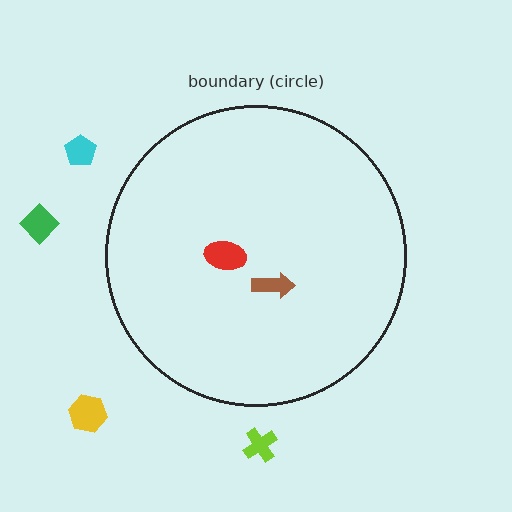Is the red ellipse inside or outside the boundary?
Inside.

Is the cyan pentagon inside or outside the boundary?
Outside.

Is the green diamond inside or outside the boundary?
Outside.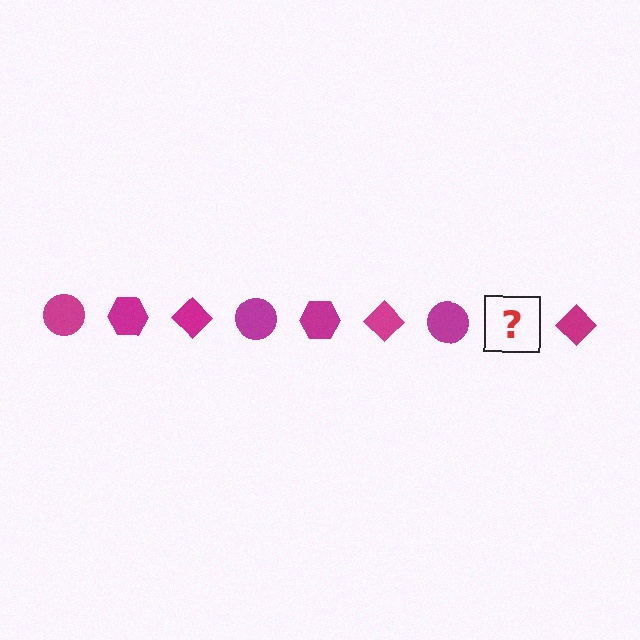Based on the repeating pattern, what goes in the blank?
The blank should be a magenta hexagon.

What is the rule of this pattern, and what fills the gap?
The rule is that the pattern cycles through circle, hexagon, diamond shapes in magenta. The gap should be filled with a magenta hexagon.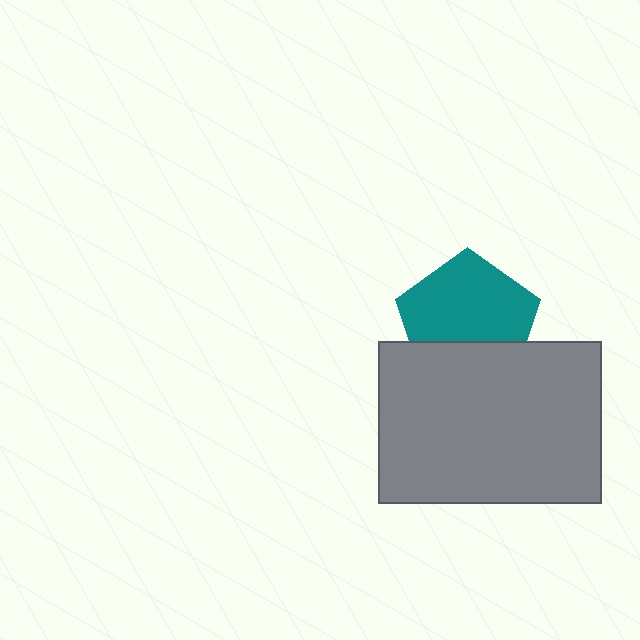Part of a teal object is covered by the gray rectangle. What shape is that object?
It is a pentagon.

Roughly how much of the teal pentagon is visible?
Most of it is visible (roughly 67%).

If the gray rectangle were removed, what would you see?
You would see the complete teal pentagon.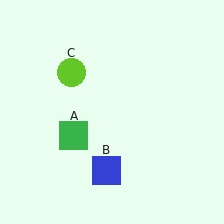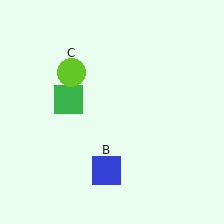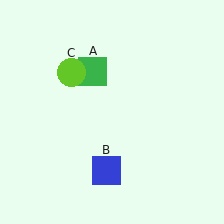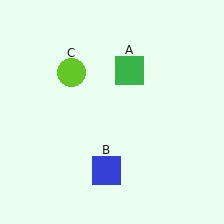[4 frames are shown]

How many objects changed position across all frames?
1 object changed position: green square (object A).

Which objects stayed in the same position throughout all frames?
Blue square (object B) and lime circle (object C) remained stationary.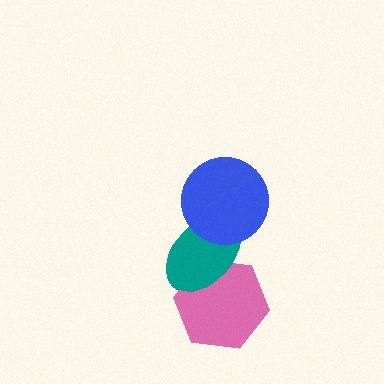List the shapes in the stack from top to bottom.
From top to bottom: the blue circle, the teal ellipse, the pink hexagon.